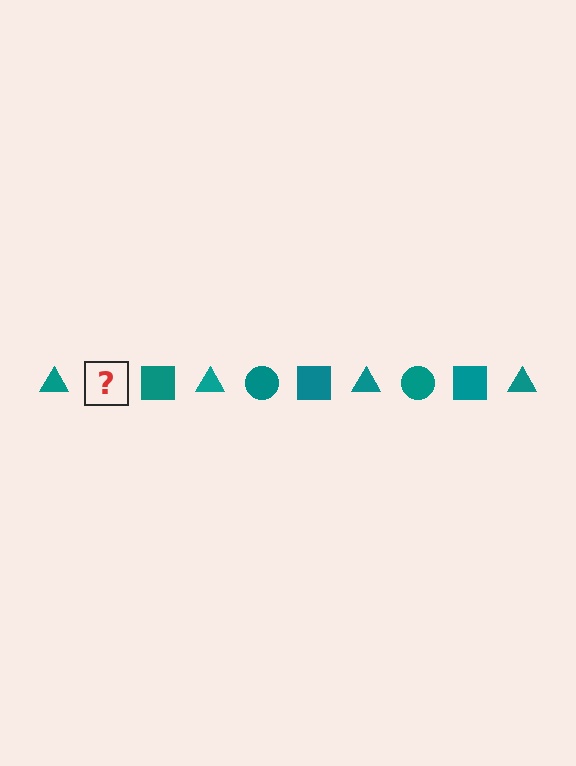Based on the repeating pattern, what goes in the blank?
The blank should be a teal circle.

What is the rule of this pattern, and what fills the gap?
The rule is that the pattern cycles through triangle, circle, square shapes in teal. The gap should be filled with a teal circle.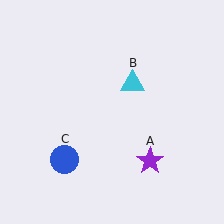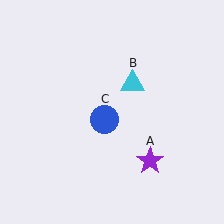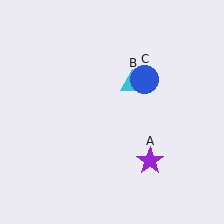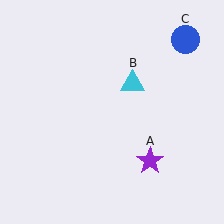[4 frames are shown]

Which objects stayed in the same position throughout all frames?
Purple star (object A) and cyan triangle (object B) remained stationary.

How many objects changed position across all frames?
1 object changed position: blue circle (object C).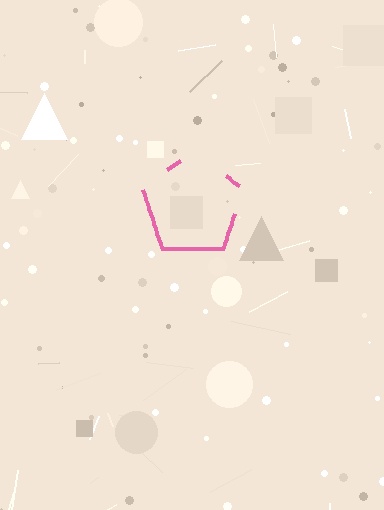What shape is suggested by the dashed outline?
The dashed outline suggests a pentagon.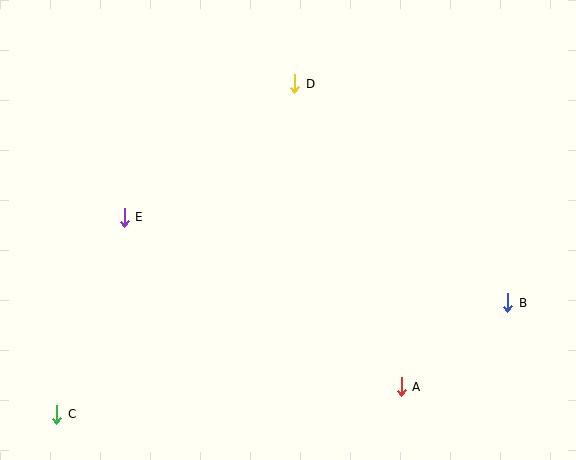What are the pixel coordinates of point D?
Point D is at (295, 84).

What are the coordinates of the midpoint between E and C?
The midpoint between E and C is at (91, 316).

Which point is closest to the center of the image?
Point D at (295, 84) is closest to the center.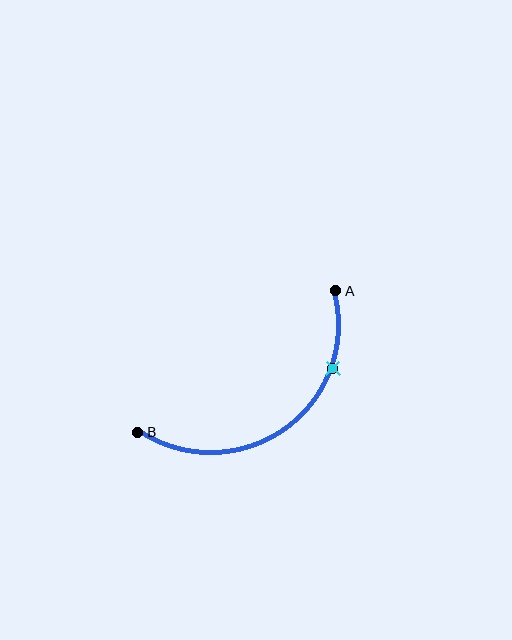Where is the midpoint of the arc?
The arc midpoint is the point on the curve farthest from the straight line joining A and B. It sits below and to the right of that line.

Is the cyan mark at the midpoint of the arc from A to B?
No. The cyan mark lies on the arc but is closer to endpoint A. The arc midpoint would be at the point on the curve equidistant along the arc from both A and B.